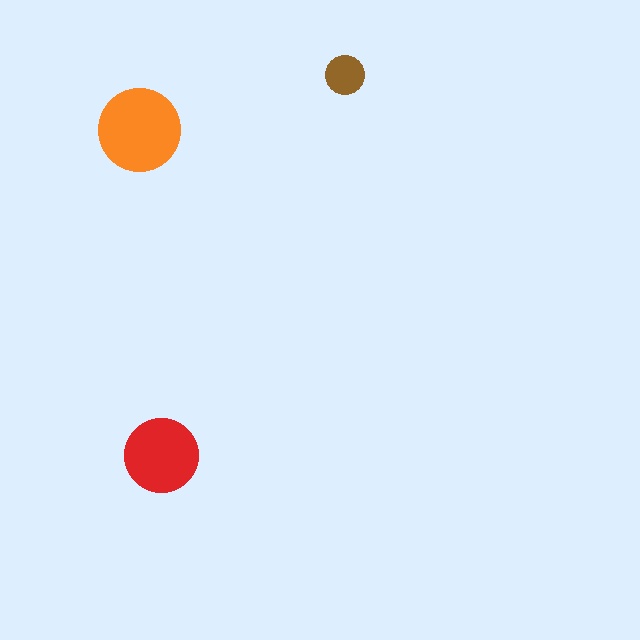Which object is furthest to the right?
The brown circle is rightmost.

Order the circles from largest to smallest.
the orange one, the red one, the brown one.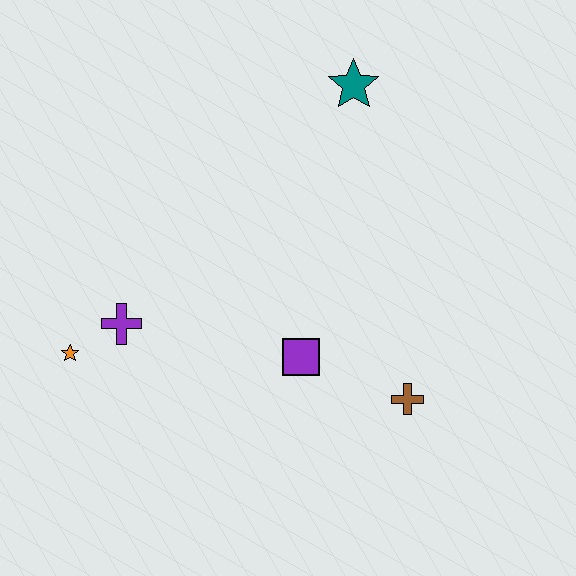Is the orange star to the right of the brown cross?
No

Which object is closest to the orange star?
The purple cross is closest to the orange star.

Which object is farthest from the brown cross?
The orange star is farthest from the brown cross.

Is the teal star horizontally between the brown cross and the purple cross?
Yes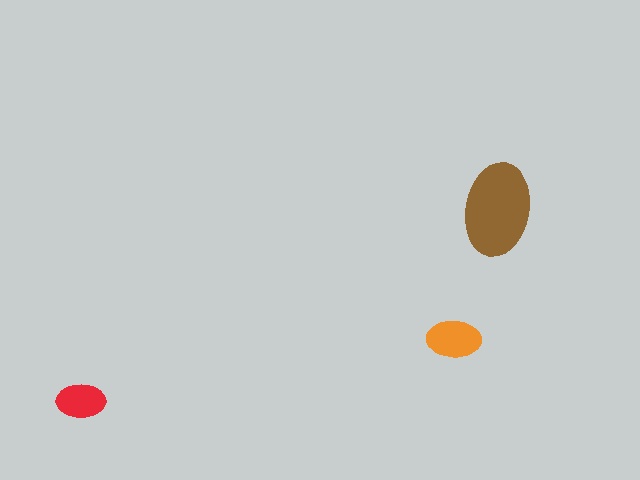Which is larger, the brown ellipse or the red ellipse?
The brown one.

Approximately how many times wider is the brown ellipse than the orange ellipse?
About 1.5 times wider.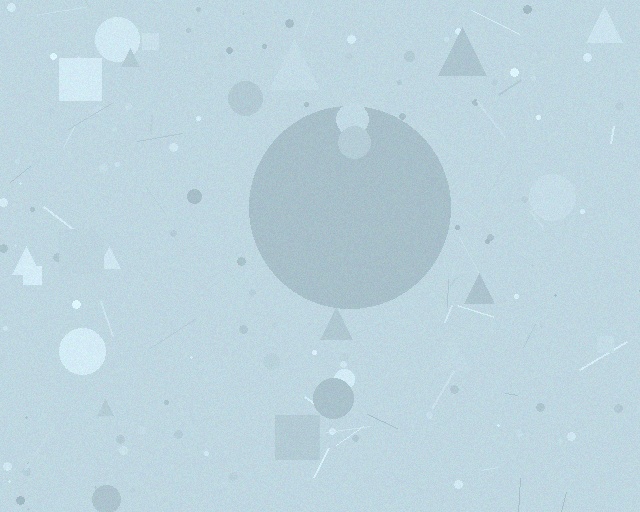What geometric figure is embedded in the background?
A circle is embedded in the background.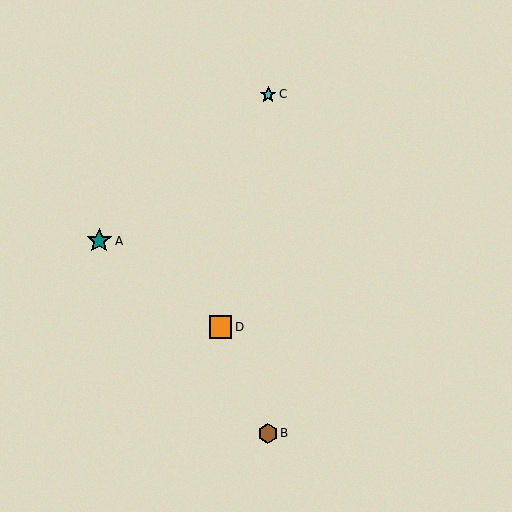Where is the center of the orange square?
The center of the orange square is at (220, 327).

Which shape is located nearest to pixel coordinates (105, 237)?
The teal star (labeled A) at (99, 241) is nearest to that location.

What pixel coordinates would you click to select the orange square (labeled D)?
Click at (220, 327) to select the orange square D.